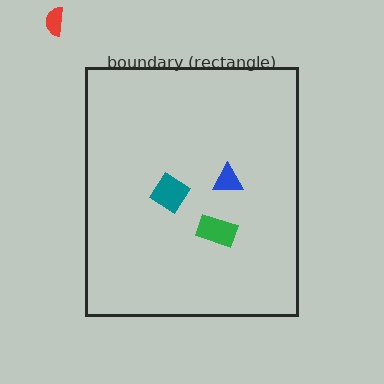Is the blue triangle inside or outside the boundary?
Inside.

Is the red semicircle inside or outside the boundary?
Outside.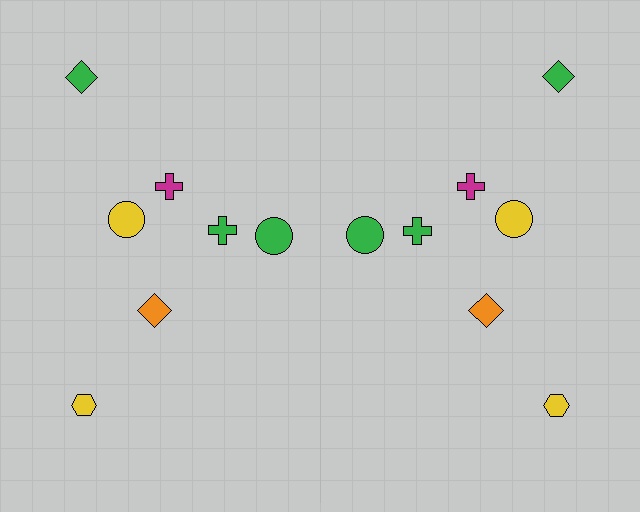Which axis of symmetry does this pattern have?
The pattern has a vertical axis of symmetry running through the center of the image.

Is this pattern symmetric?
Yes, this pattern has bilateral (reflection) symmetry.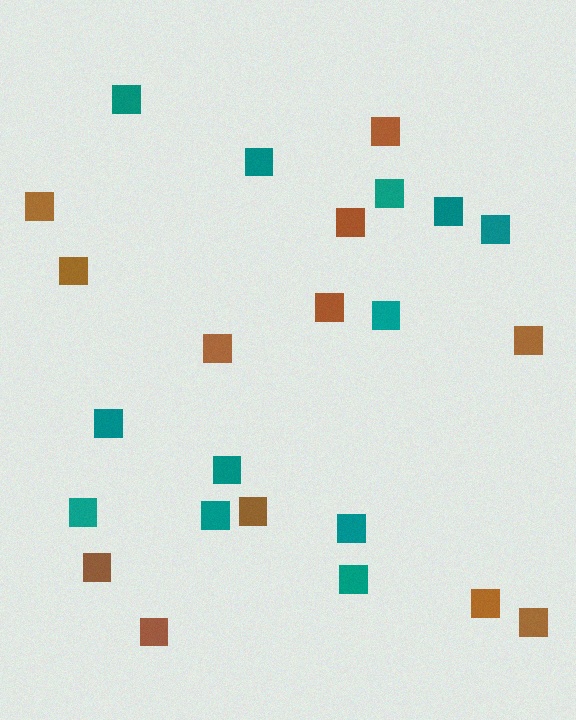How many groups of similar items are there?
There are 2 groups: one group of brown squares (12) and one group of teal squares (12).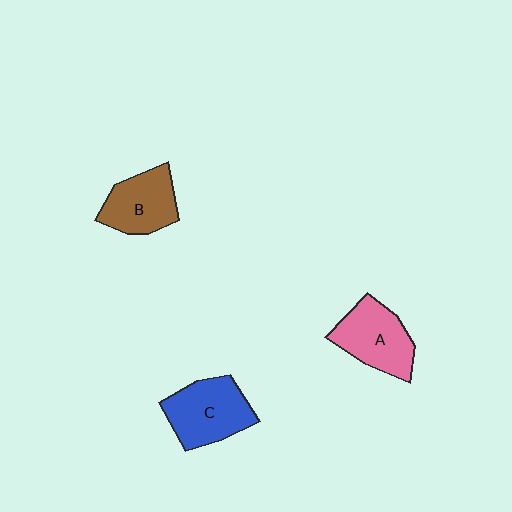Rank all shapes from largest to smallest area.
From largest to smallest: C (blue), A (pink), B (brown).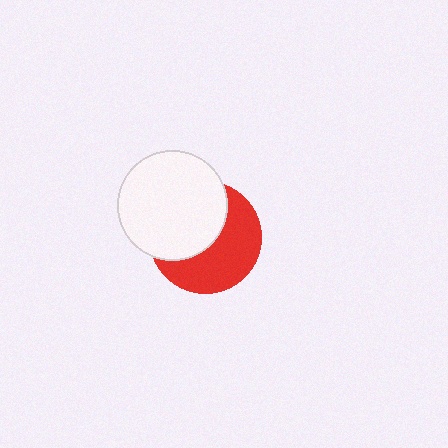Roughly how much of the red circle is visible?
About half of it is visible (roughly 52%).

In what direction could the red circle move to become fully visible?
The red circle could move toward the lower-right. That would shift it out from behind the white circle entirely.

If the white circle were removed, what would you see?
You would see the complete red circle.